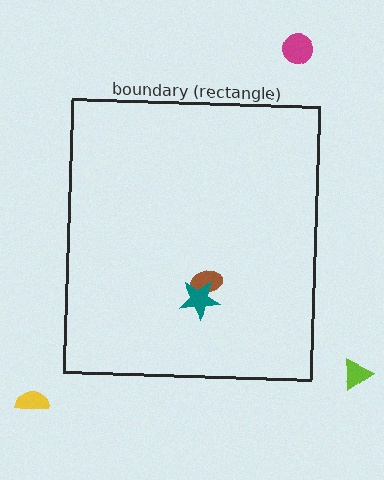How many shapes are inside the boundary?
2 inside, 3 outside.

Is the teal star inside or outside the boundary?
Inside.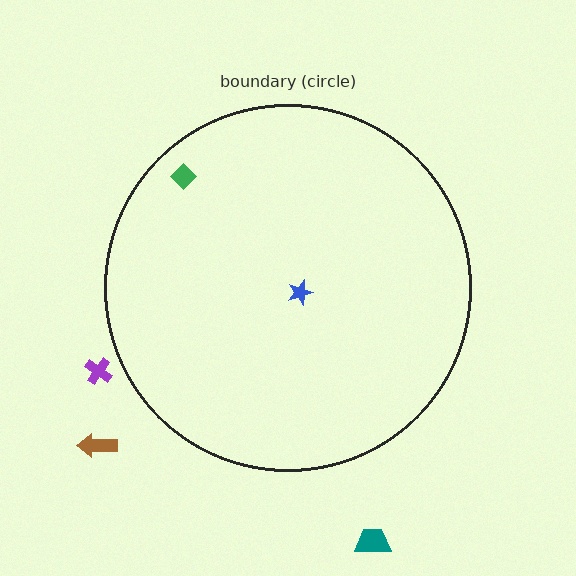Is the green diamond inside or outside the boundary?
Inside.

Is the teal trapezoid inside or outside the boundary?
Outside.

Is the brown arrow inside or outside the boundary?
Outside.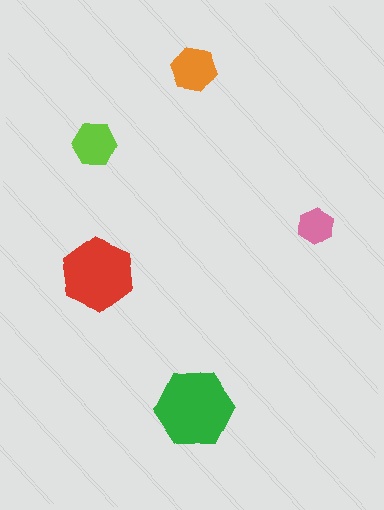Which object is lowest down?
The green hexagon is bottommost.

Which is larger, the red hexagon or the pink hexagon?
The red one.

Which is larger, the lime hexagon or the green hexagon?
The green one.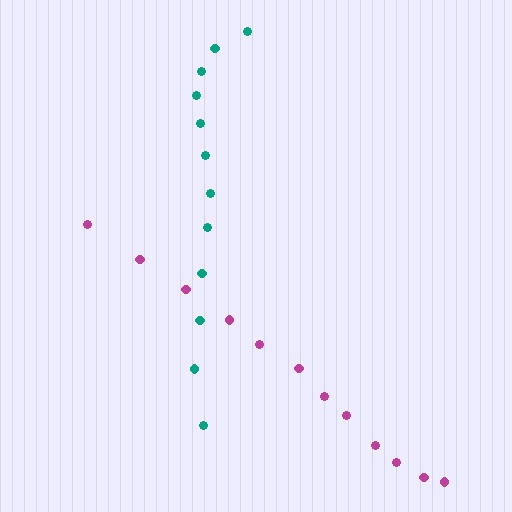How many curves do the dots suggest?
There are 2 distinct paths.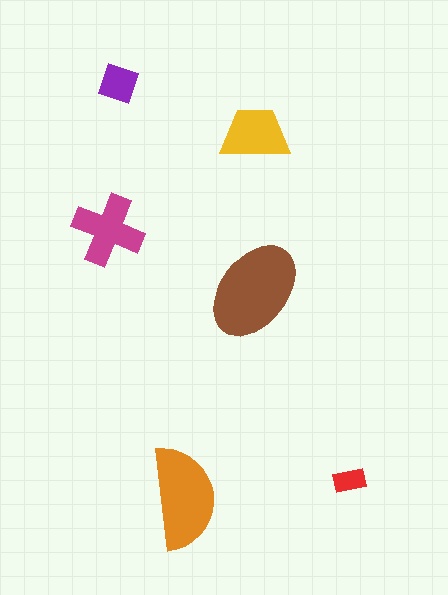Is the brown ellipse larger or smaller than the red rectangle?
Larger.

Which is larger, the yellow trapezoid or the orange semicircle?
The orange semicircle.